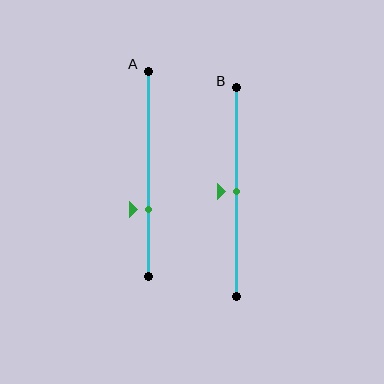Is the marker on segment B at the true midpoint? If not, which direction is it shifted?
Yes, the marker on segment B is at the true midpoint.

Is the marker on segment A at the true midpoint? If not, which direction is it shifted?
No, the marker on segment A is shifted downward by about 17% of the segment length.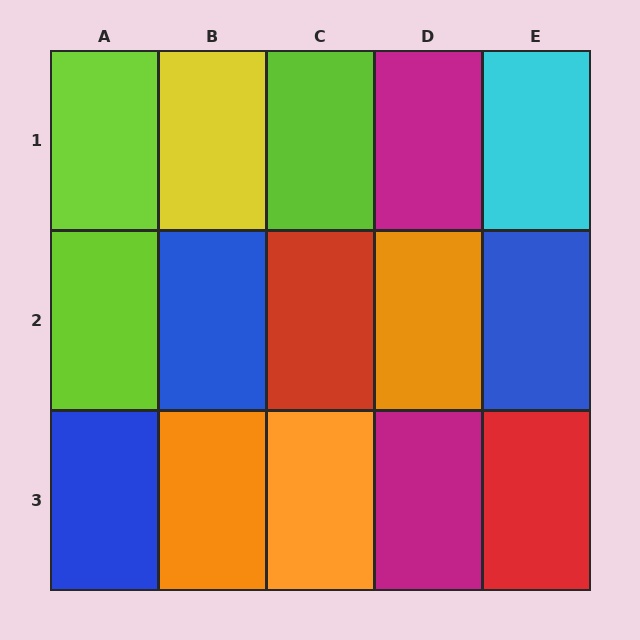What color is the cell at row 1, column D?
Magenta.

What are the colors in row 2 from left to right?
Lime, blue, red, orange, blue.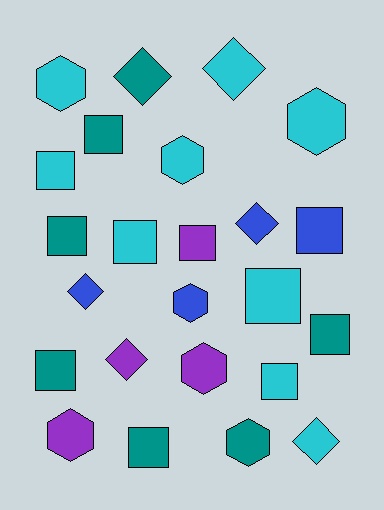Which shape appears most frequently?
Square, with 11 objects.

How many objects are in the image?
There are 24 objects.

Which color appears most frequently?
Cyan, with 9 objects.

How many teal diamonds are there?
There is 1 teal diamond.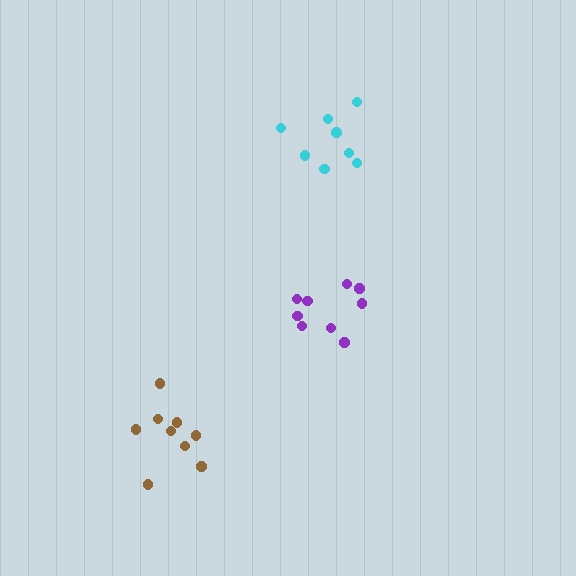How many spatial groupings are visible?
There are 3 spatial groupings.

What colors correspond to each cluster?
The clusters are colored: cyan, brown, purple.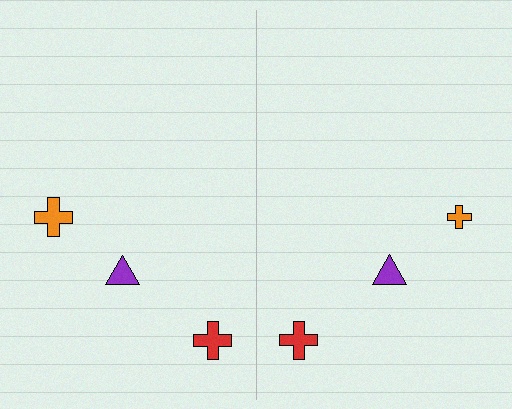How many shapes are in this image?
There are 6 shapes in this image.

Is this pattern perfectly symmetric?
No, the pattern is not perfectly symmetric. The orange cross on the right side has a different size than its mirror counterpart.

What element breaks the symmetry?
The orange cross on the right side has a different size than its mirror counterpart.